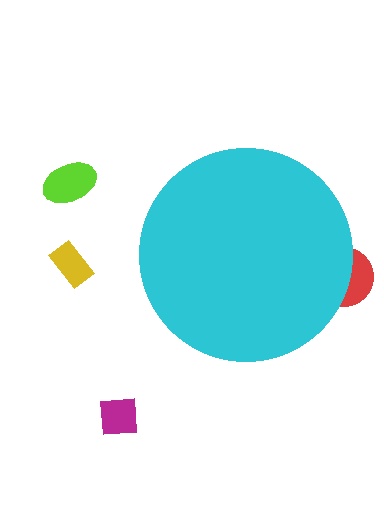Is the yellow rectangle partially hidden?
No, the yellow rectangle is fully visible.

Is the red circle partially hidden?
Yes, the red circle is partially hidden behind the cyan circle.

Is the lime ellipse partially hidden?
No, the lime ellipse is fully visible.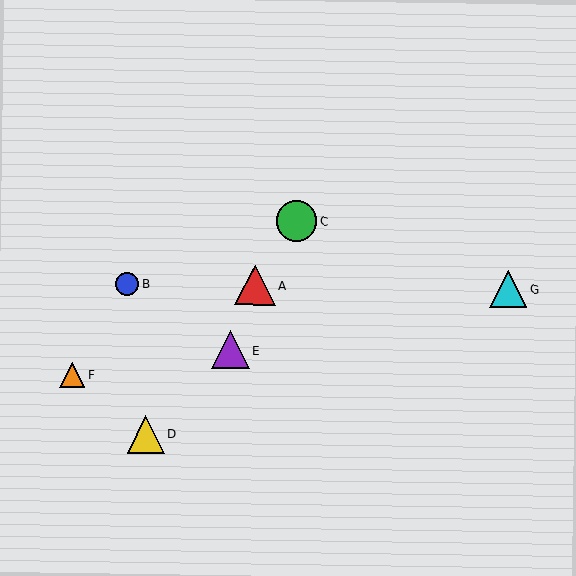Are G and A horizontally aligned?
Yes, both are at y≈289.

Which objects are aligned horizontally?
Objects A, B, G are aligned horizontally.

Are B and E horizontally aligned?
No, B is at y≈284 and E is at y≈350.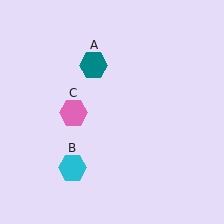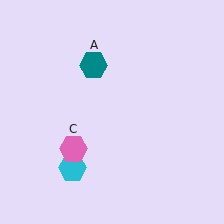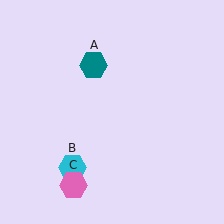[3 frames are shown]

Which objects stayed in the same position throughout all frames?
Teal hexagon (object A) and cyan hexagon (object B) remained stationary.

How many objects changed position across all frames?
1 object changed position: pink hexagon (object C).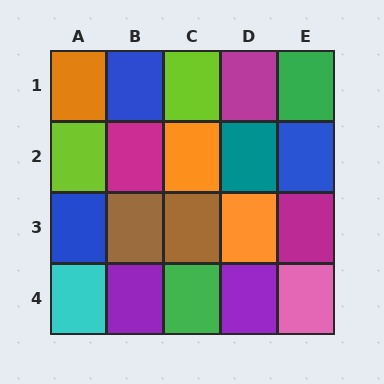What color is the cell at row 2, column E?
Blue.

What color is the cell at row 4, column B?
Purple.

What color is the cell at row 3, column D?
Orange.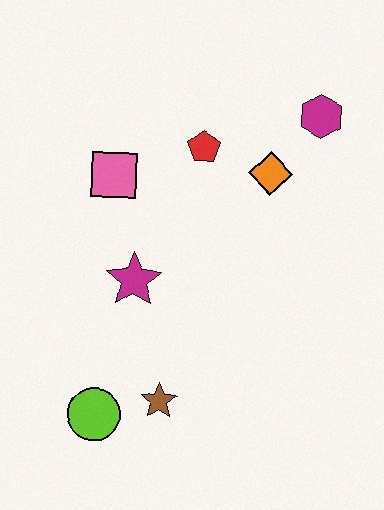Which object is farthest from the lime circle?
The magenta hexagon is farthest from the lime circle.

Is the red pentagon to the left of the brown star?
No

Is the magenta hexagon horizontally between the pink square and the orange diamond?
No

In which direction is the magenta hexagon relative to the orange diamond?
The magenta hexagon is above the orange diamond.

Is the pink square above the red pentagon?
No